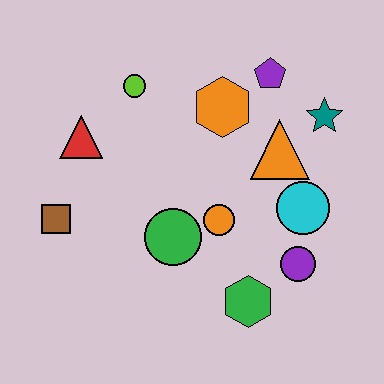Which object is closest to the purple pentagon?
The orange hexagon is closest to the purple pentagon.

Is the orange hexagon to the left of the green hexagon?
Yes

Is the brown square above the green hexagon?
Yes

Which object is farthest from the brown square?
The teal star is farthest from the brown square.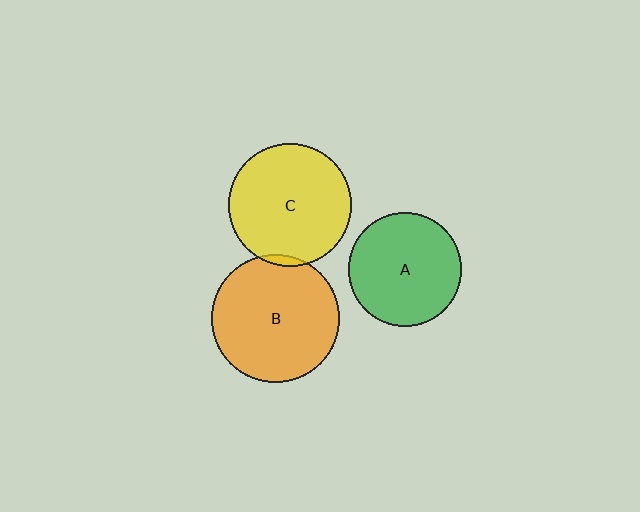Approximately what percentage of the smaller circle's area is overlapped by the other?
Approximately 5%.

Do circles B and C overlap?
Yes.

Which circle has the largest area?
Circle B (orange).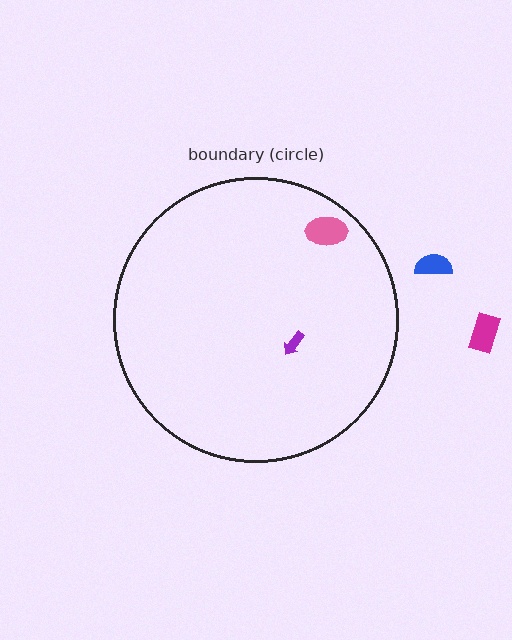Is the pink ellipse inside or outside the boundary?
Inside.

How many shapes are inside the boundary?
2 inside, 2 outside.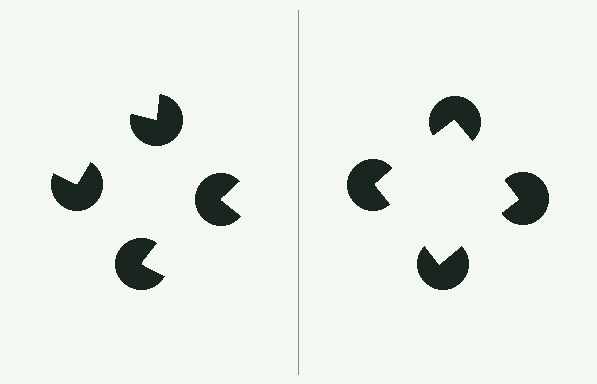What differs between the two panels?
The pac-man discs are positioned identically on both sides; only the wedge orientations differ. On the right they align to a square; on the left they are misaligned.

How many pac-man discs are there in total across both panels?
8 — 4 on each side.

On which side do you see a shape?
An illusory square appears on the right side. On the left side the wedge cuts are rotated, so no coherent shape forms.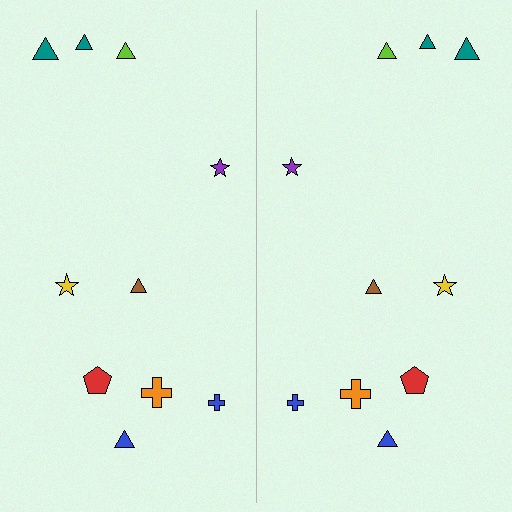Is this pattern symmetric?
Yes, this pattern has bilateral (reflection) symmetry.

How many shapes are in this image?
There are 20 shapes in this image.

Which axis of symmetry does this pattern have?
The pattern has a vertical axis of symmetry running through the center of the image.